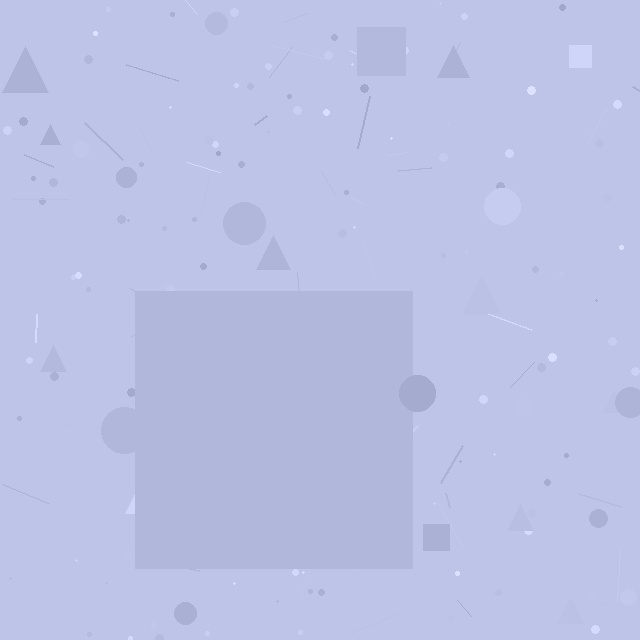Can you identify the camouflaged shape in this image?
The camouflaged shape is a square.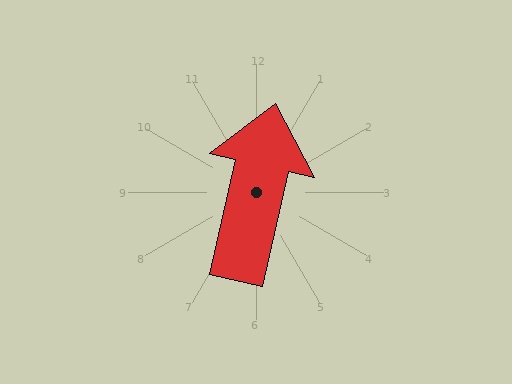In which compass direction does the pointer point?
North.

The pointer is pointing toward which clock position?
Roughly 12 o'clock.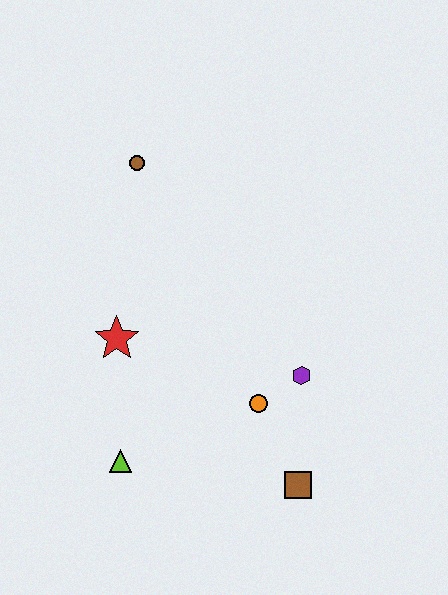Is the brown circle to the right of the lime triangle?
Yes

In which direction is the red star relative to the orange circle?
The red star is to the left of the orange circle.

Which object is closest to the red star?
The lime triangle is closest to the red star.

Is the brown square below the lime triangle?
Yes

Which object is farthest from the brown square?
The brown circle is farthest from the brown square.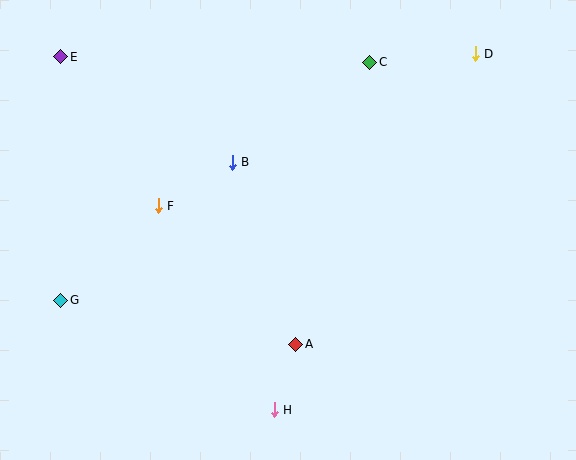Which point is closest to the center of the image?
Point B at (232, 162) is closest to the center.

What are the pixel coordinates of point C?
Point C is at (370, 62).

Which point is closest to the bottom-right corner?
Point A is closest to the bottom-right corner.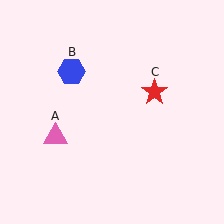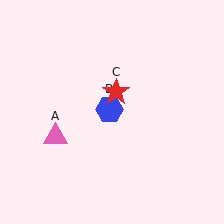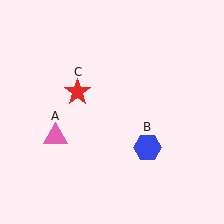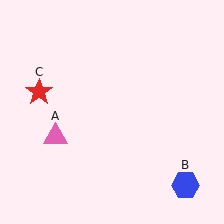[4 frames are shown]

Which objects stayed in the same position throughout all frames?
Pink triangle (object A) remained stationary.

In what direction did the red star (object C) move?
The red star (object C) moved left.